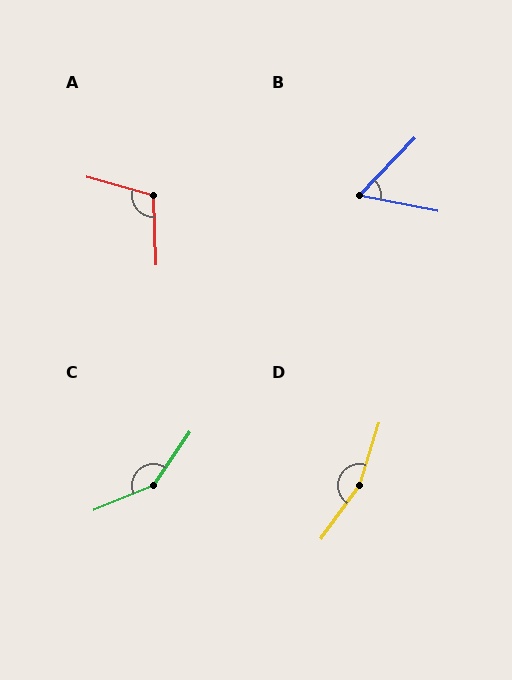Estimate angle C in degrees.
Approximately 146 degrees.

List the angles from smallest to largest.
B (58°), A (108°), C (146°), D (162°).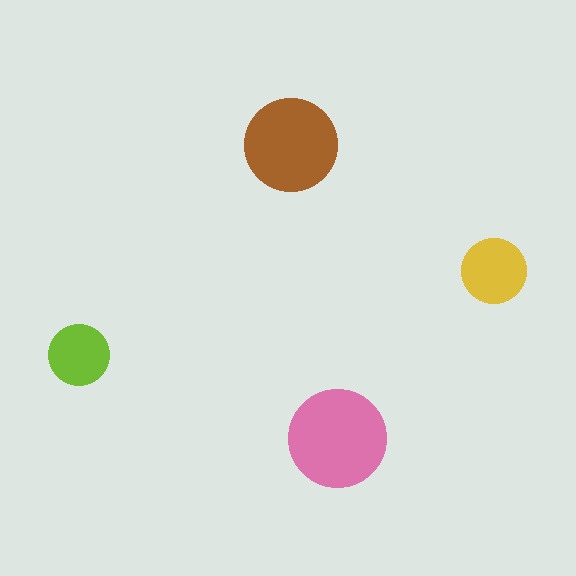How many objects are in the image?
There are 4 objects in the image.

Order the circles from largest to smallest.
the pink one, the brown one, the yellow one, the lime one.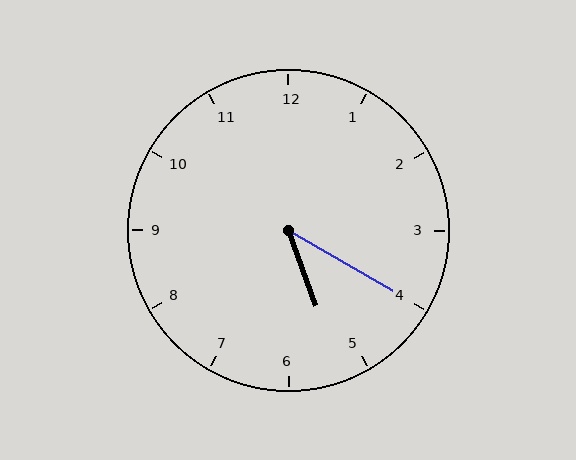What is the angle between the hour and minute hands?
Approximately 40 degrees.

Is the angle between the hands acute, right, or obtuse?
It is acute.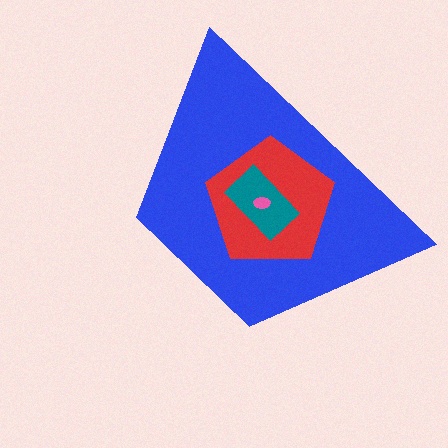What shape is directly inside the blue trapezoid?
The red pentagon.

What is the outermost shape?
The blue trapezoid.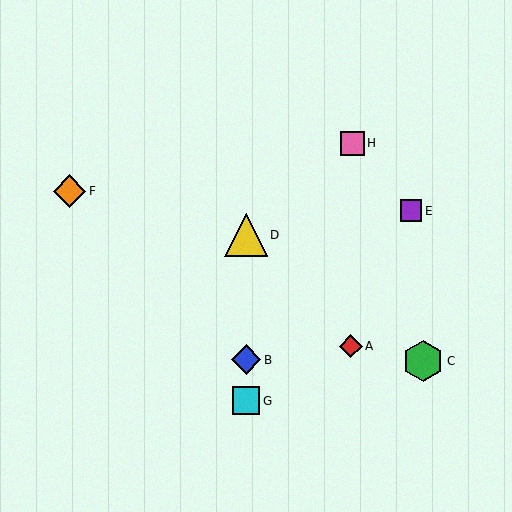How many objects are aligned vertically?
3 objects (B, D, G) are aligned vertically.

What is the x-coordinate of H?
Object H is at x≈353.